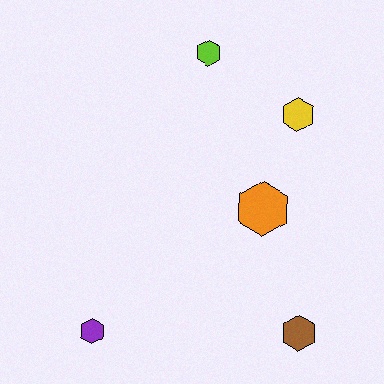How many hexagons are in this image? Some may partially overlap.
There are 5 hexagons.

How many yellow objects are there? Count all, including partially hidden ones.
There is 1 yellow object.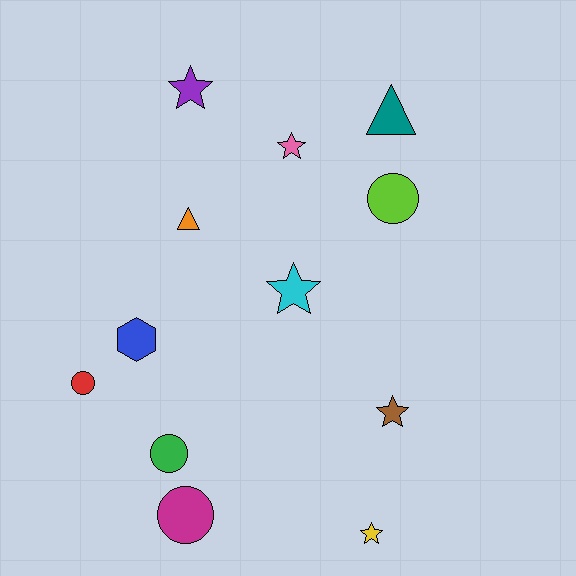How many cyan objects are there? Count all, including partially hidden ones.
There is 1 cyan object.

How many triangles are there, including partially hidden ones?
There are 2 triangles.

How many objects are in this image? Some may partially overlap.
There are 12 objects.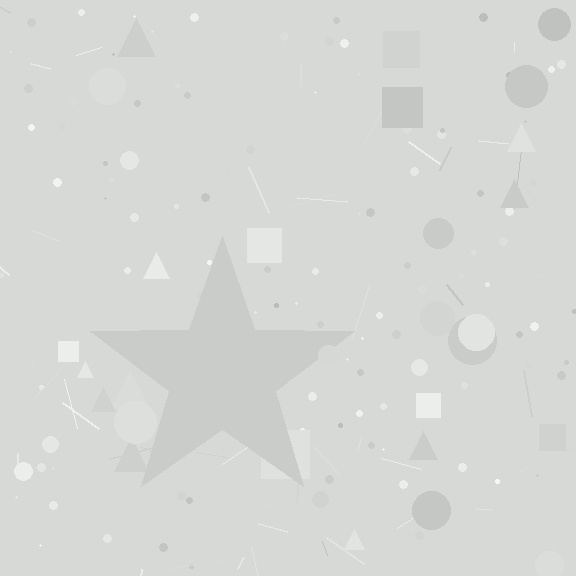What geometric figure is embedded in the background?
A star is embedded in the background.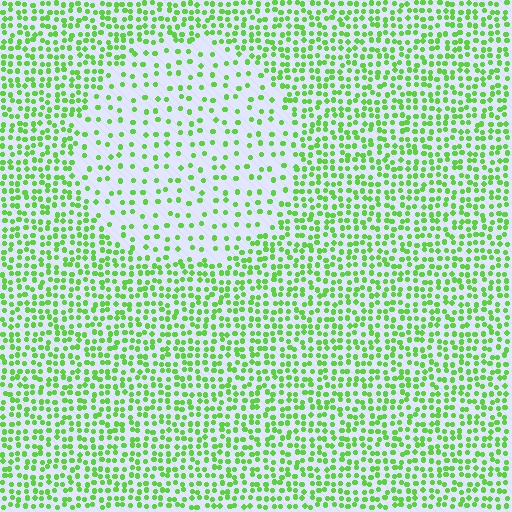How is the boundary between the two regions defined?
The boundary is defined by a change in element density (approximately 2.4x ratio). All elements are the same color, size, and shape.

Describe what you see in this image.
The image contains small lime elements arranged at two different densities. A circle-shaped region is visible where the elements are less densely packed than the surrounding area.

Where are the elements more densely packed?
The elements are more densely packed outside the circle boundary.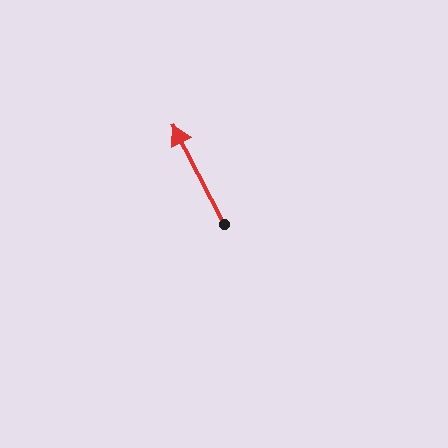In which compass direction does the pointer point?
Northwest.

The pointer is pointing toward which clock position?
Roughly 11 o'clock.